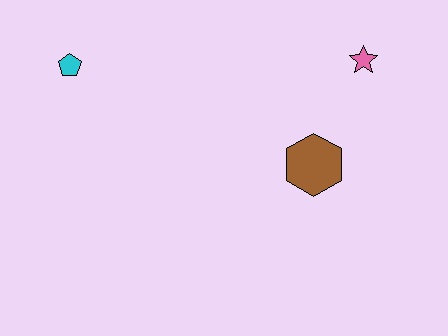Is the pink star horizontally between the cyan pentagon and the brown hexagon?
No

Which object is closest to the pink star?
The brown hexagon is closest to the pink star.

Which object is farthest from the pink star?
The cyan pentagon is farthest from the pink star.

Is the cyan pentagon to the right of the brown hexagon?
No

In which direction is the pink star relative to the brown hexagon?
The pink star is above the brown hexagon.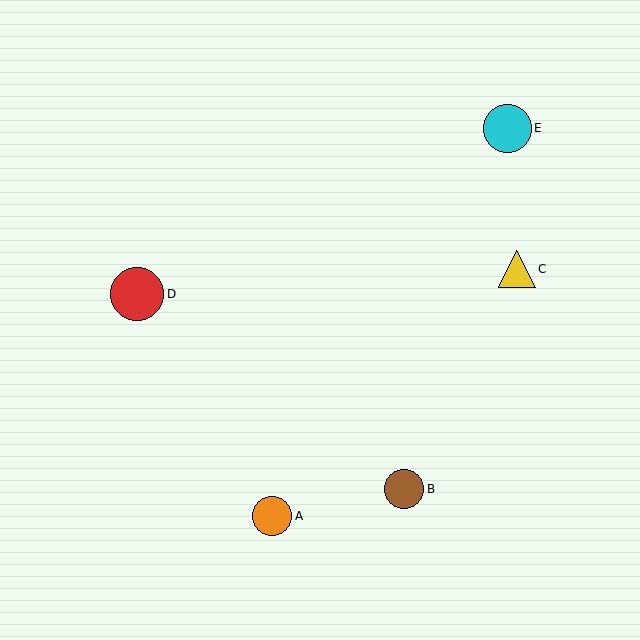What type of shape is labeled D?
Shape D is a red circle.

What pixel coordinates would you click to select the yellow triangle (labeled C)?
Click at (517, 269) to select the yellow triangle C.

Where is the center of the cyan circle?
The center of the cyan circle is at (507, 128).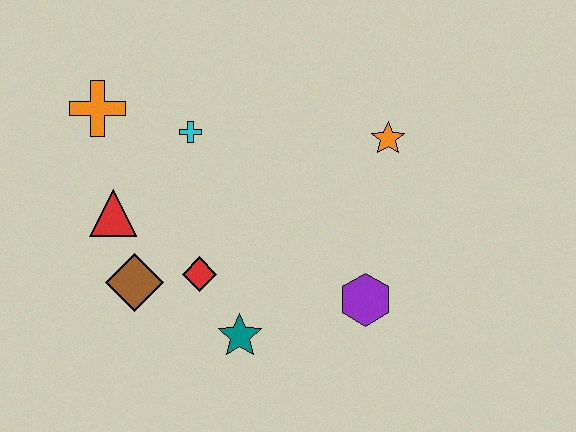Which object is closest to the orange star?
The purple hexagon is closest to the orange star.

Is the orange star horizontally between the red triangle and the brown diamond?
No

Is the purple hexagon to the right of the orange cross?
Yes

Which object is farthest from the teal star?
The orange cross is farthest from the teal star.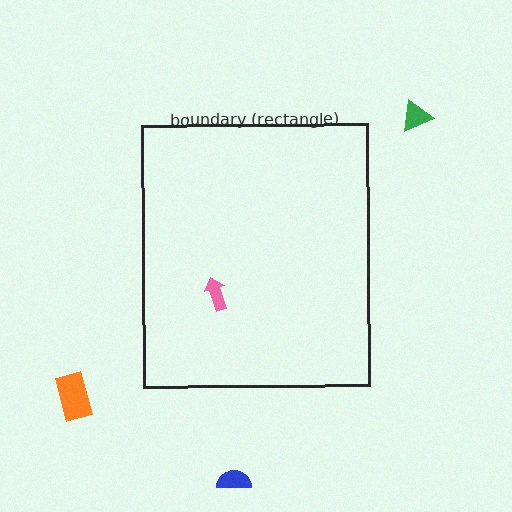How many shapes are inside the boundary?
1 inside, 3 outside.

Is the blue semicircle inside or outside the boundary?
Outside.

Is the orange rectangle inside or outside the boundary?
Outside.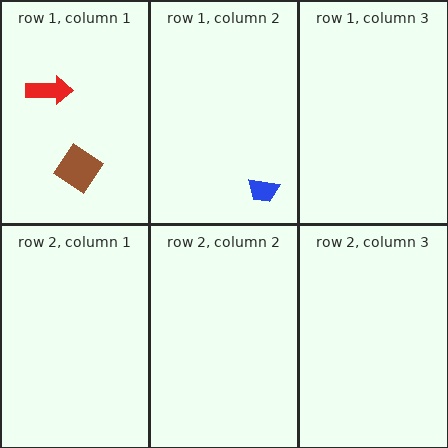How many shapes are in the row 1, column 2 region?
1.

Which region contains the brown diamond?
The row 1, column 1 region.